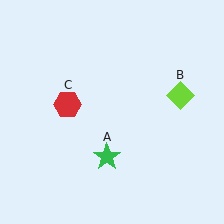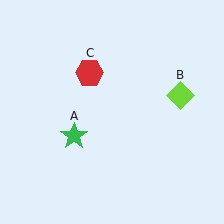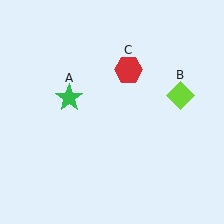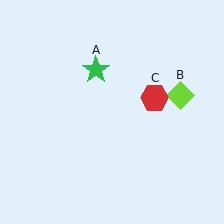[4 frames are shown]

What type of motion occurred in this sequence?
The green star (object A), red hexagon (object C) rotated clockwise around the center of the scene.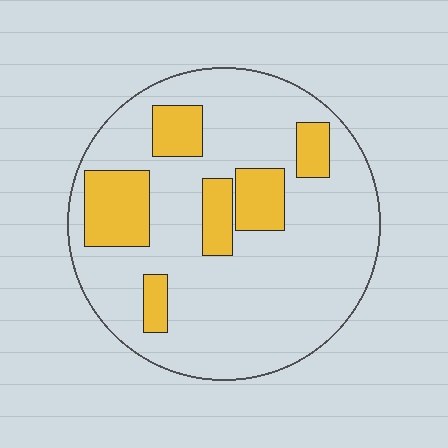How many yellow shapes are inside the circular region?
6.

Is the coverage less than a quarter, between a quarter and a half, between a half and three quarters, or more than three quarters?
Less than a quarter.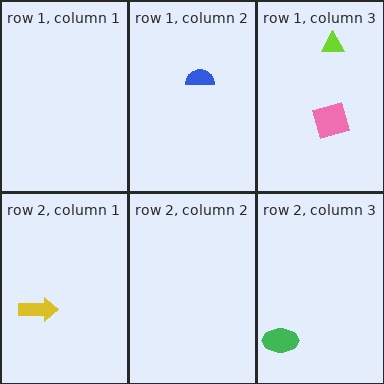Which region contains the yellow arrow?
The row 2, column 1 region.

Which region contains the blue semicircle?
The row 1, column 2 region.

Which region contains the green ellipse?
The row 2, column 3 region.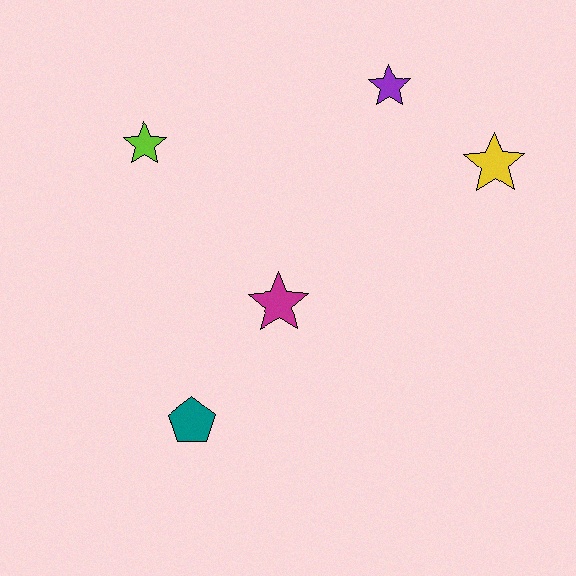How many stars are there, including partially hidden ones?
There are 4 stars.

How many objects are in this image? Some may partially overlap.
There are 5 objects.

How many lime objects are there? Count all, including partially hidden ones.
There is 1 lime object.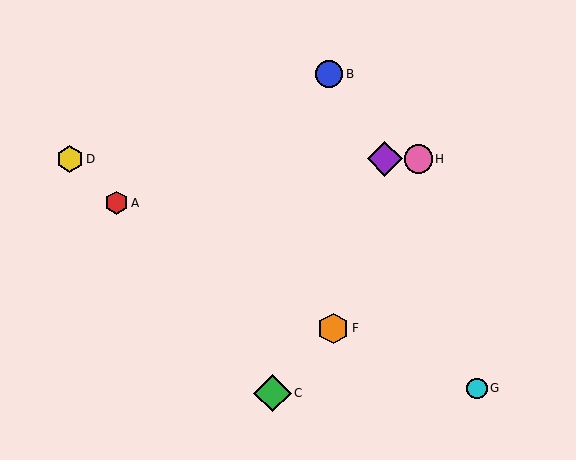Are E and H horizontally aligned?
Yes, both are at y≈159.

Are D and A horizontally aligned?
No, D is at y≈159 and A is at y≈203.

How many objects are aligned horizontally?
3 objects (D, E, H) are aligned horizontally.